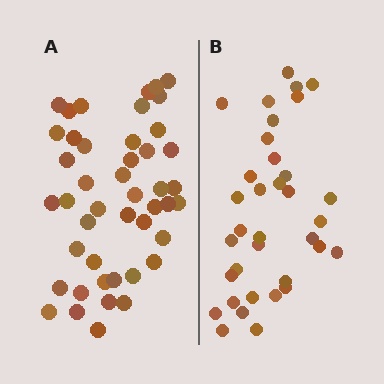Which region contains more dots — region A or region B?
Region A (the left region) has more dots.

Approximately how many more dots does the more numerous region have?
Region A has roughly 10 or so more dots than region B.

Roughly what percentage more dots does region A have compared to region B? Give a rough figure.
About 30% more.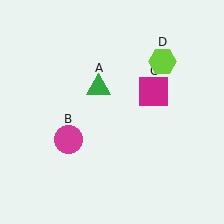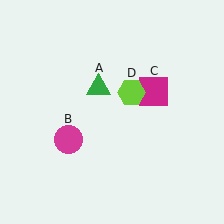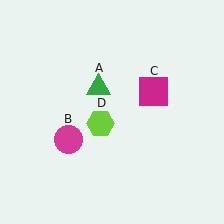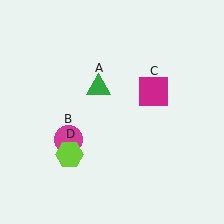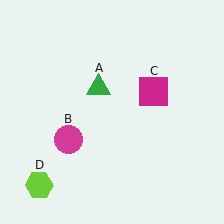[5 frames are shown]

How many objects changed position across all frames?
1 object changed position: lime hexagon (object D).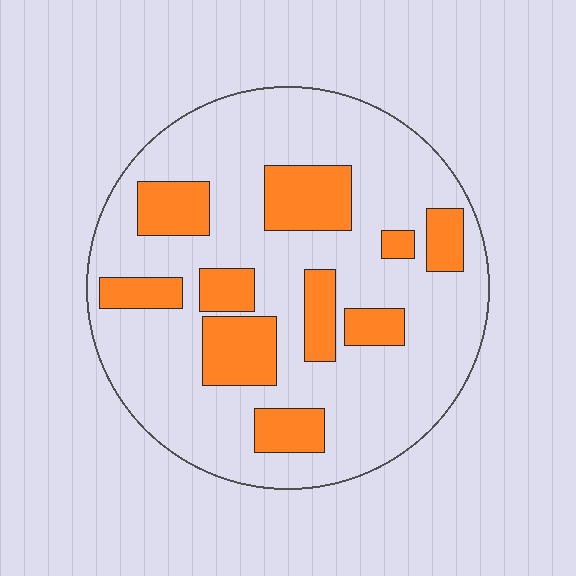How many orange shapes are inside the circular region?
10.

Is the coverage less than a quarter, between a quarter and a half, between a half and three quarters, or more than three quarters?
Between a quarter and a half.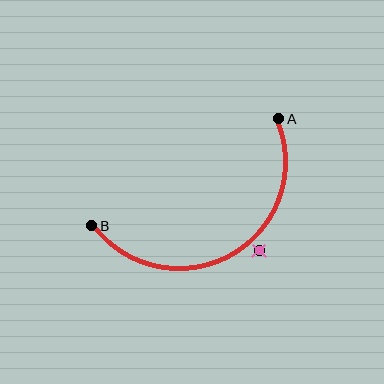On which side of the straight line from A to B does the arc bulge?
The arc bulges below the straight line connecting A and B.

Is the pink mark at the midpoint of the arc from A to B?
No — the pink mark does not lie on the arc at all. It sits slightly outside the curve.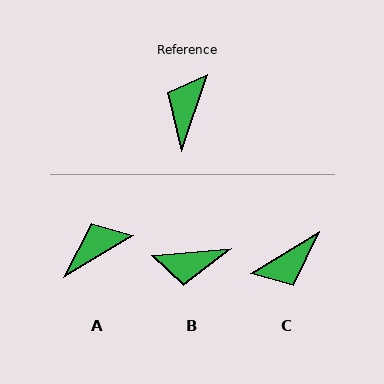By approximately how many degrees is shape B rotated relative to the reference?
Approximately 114 degrees counter-clockwise.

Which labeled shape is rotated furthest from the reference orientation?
C, about 140 degrees away.